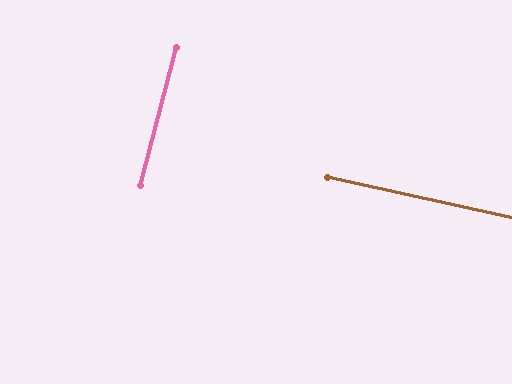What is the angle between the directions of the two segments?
Approximately 88 degrees.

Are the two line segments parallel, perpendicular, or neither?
Perpendicular — they meet at approximately 88°.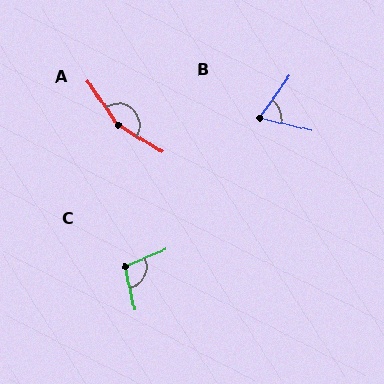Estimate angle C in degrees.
Approximately 100 degrees.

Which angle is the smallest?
B, at approximately 67 degrees.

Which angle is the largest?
A, at approximately 156 degrees.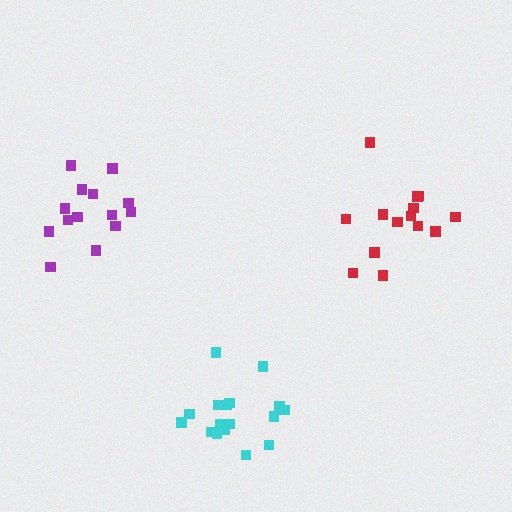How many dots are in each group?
Group 1: 14 dots, Group 2: 17 dots, Group 3: 14 dots (45 total).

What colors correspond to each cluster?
The clusters are colored: red, cyan, purple.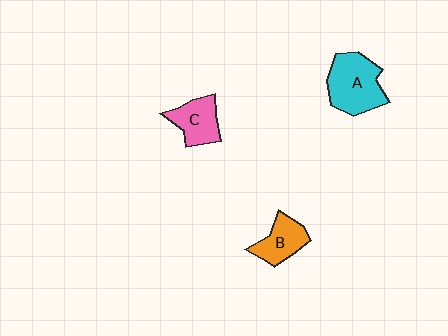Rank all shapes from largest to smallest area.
From largest to smallest: A (cyan), C (pink), B (orange).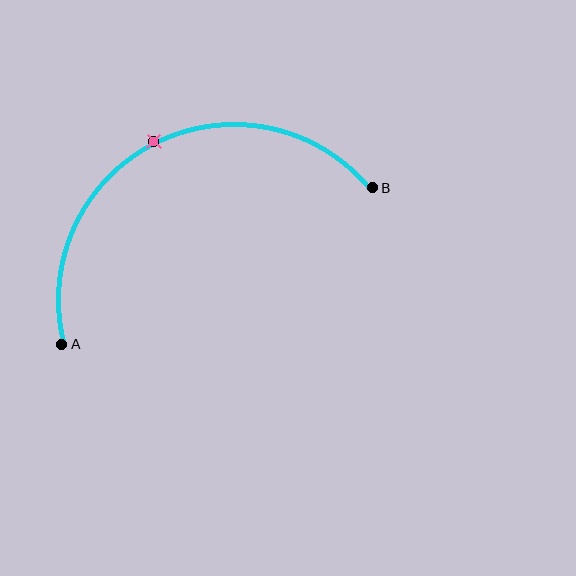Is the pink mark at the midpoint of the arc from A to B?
Yes. The pink mark lies on the arc at equal arc-length from both A and B — it is the arc midpoint.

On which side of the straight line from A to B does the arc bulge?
The arc bulges above the straight line connecting A and B.